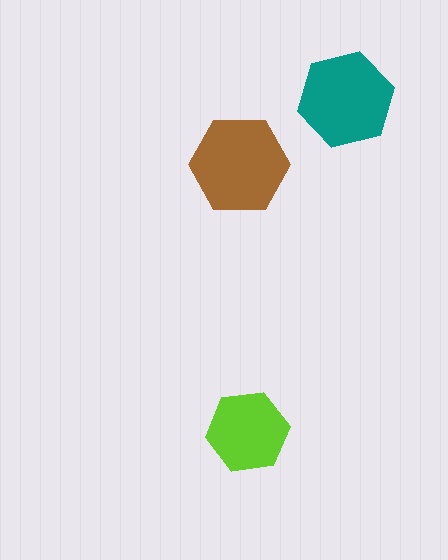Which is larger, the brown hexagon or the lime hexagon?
The brown one.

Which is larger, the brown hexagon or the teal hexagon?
The brown one.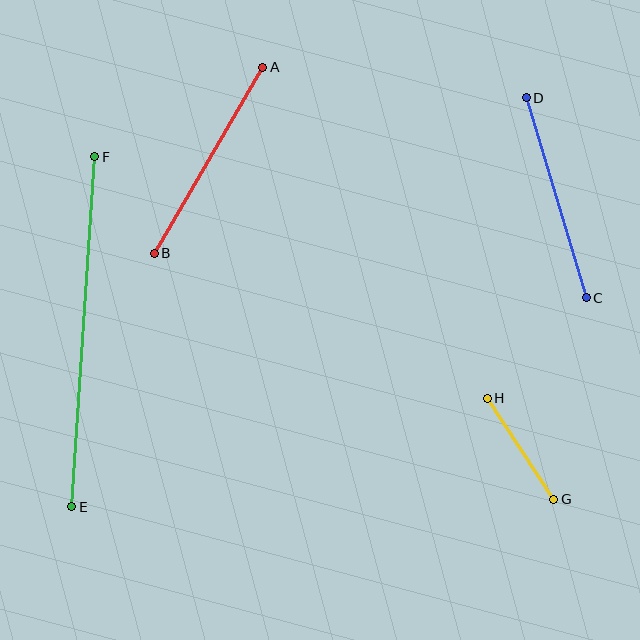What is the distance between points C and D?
The distance is approximately 208 pixels.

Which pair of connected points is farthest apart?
Points E and F are farthest apart.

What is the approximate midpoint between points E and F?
The midpoint is at approximately (83, 332) pixels.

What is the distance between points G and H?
The distance is approximately 121 pixels.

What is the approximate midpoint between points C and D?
The midpoint is at approximately (556, 198) pixels.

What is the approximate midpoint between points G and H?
The midpoint is at approximately (521, 449) pixels.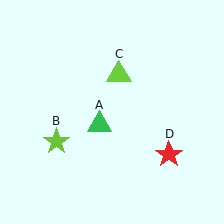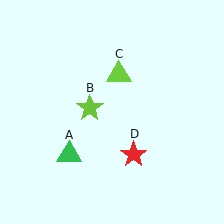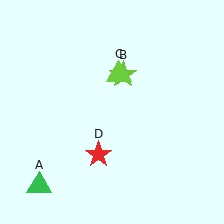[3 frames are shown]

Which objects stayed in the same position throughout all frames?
Lime triangle (object C) remained stationary.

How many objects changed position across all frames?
3 objects changed position: green triangle (object A), lime star (object B), red star (object D).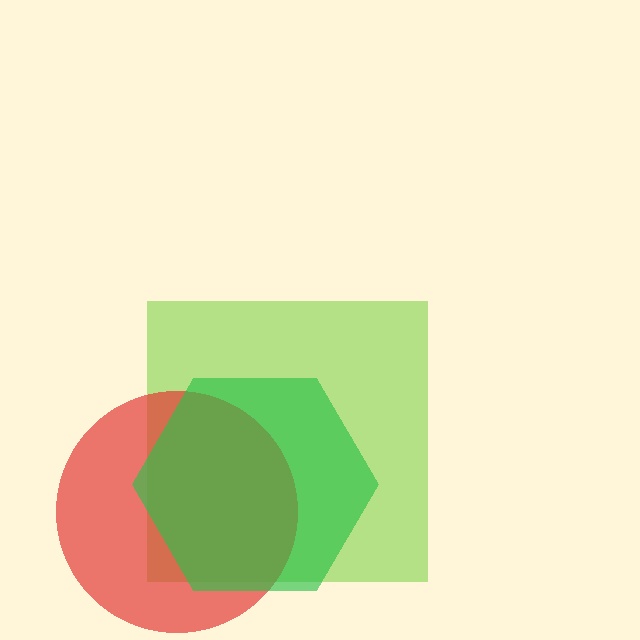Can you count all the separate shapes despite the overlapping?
Yes, there are 3 separate shapes.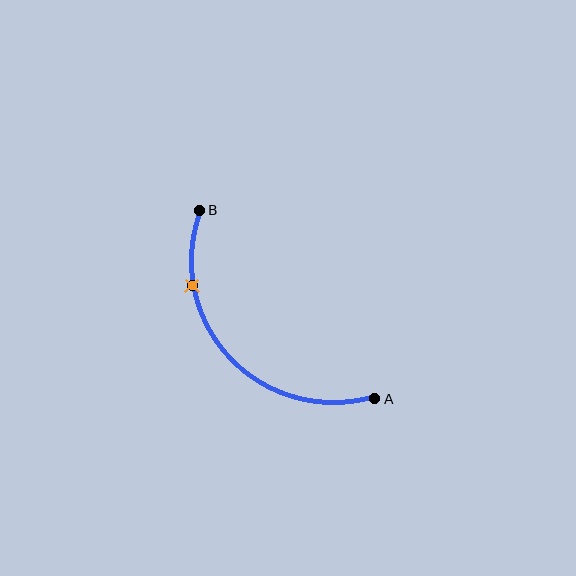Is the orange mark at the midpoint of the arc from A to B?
No. The orange mark lies on the arc but is closer to endpoint B. The arc midpoint would be at the point on the curve equidistant along the arc from both A and B.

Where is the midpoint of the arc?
The arc midpoint is the point on the curve farthest from the straight line joining A and B. It sits below and to the left of that line.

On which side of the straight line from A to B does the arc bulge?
The arc bulges below and to the left of the straight line connecting A and B.